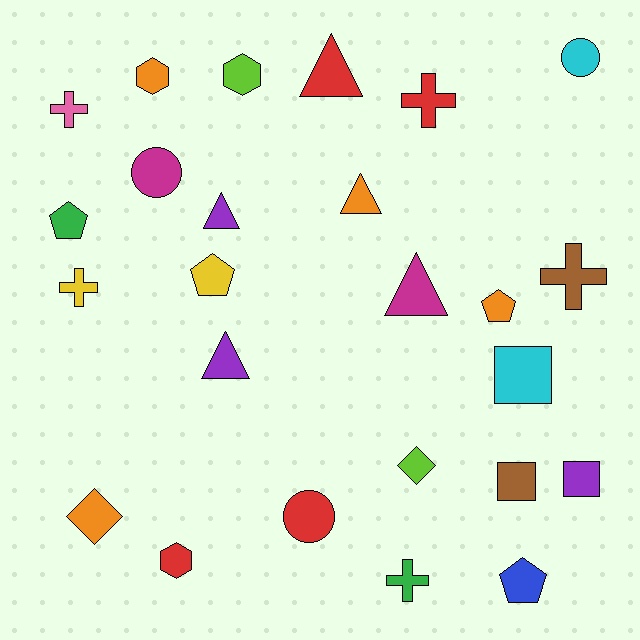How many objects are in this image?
There are 25 objects.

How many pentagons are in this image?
There are 4 pentagons.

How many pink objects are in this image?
There is 1 pink object.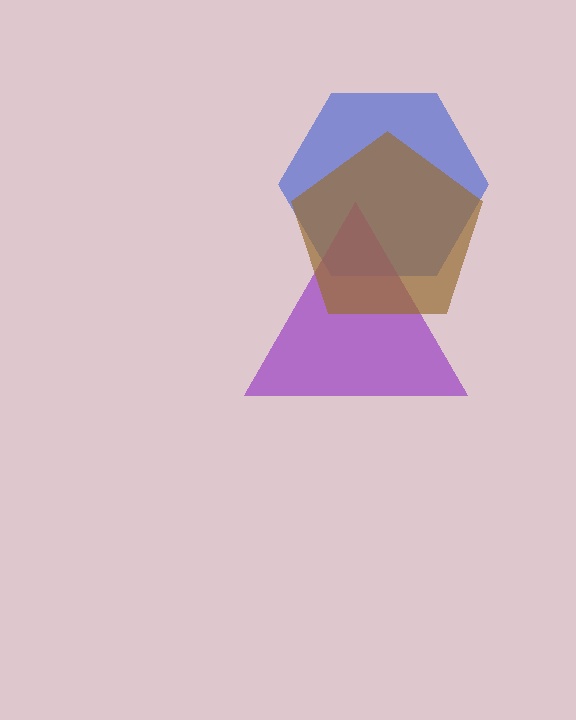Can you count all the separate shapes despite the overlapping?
Yes, there are 3 separate shapes.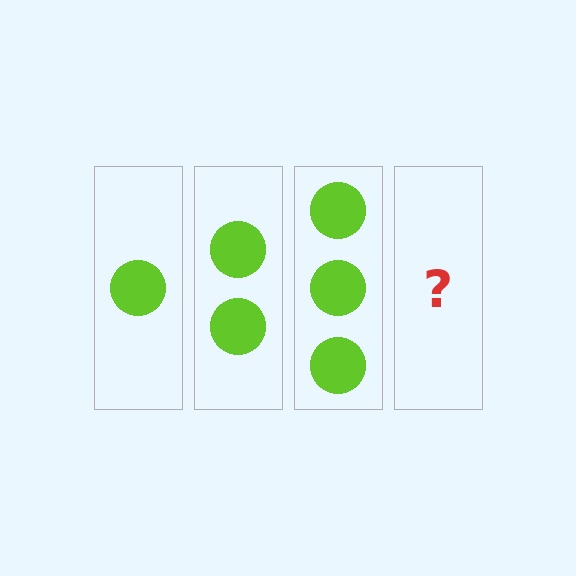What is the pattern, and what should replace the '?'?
The pattern is that each step adds one more circle. The '?' should be 4 circles.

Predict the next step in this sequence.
The next step is 4 circles.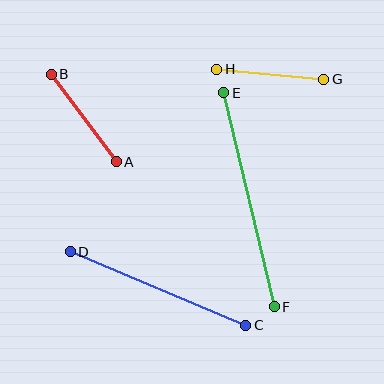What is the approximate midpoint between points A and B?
The midpoint is at approximately (84, 118) pixels.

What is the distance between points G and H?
The distance is approximately 107 pixels.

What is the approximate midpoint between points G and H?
The midpoint is at approximately (270, 74) pixels.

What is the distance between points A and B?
The distance is approximately 109 pixels.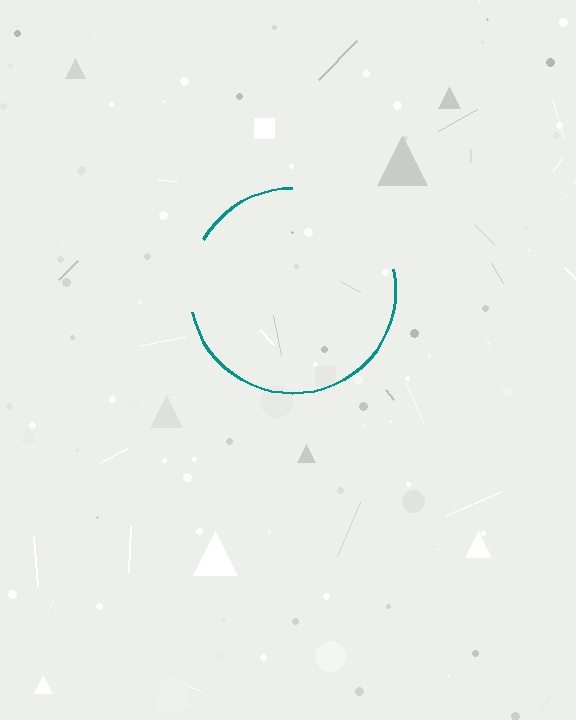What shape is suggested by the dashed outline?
The dashed outline suggests a circle.